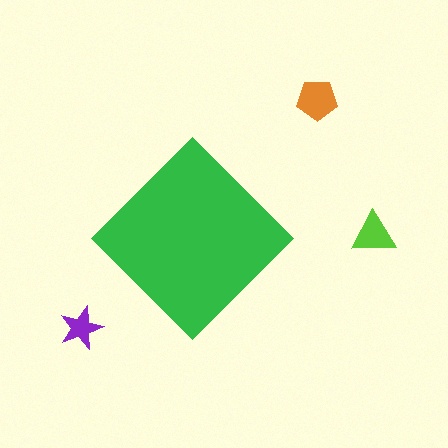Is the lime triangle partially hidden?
No, the lime triangle is fully visible.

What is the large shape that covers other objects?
A green diamond.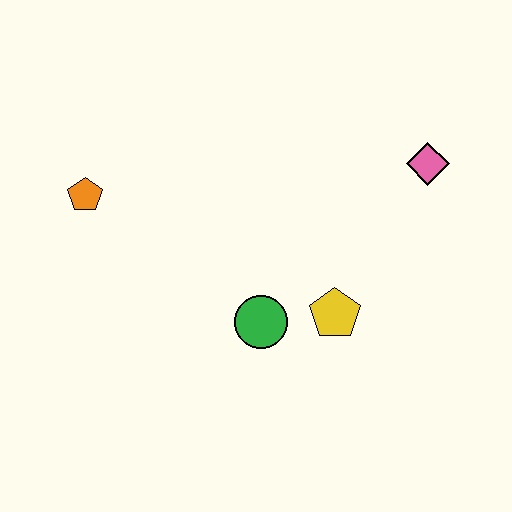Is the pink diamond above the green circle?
Yes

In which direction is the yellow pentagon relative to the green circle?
The yellow pentagon is to the right of the green circle.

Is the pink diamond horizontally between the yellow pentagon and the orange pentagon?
No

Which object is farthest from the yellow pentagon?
The orange pentagon is farthest from the yellow pentagon.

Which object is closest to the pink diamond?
The yellow pentagon is closest to the pink diamond.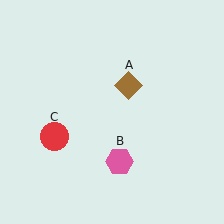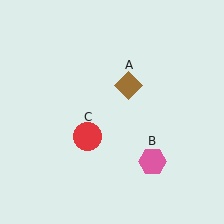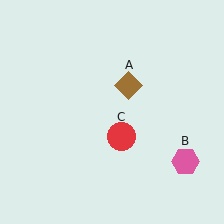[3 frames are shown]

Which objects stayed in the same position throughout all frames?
Brown diamond (object A) remained stationary.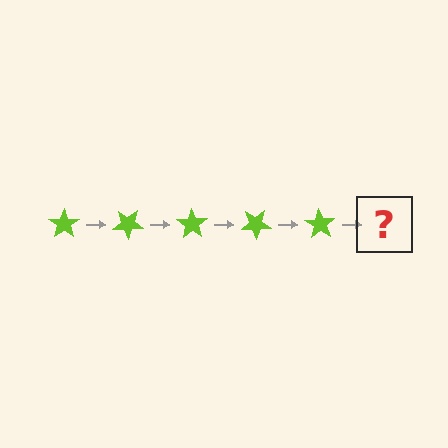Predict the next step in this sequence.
The next step is a lime star rotated 175 degrees.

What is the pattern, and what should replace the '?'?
The pattern is that the star rotates 35 degrees each step. The '?' should be a lime star rotated 175 degrees.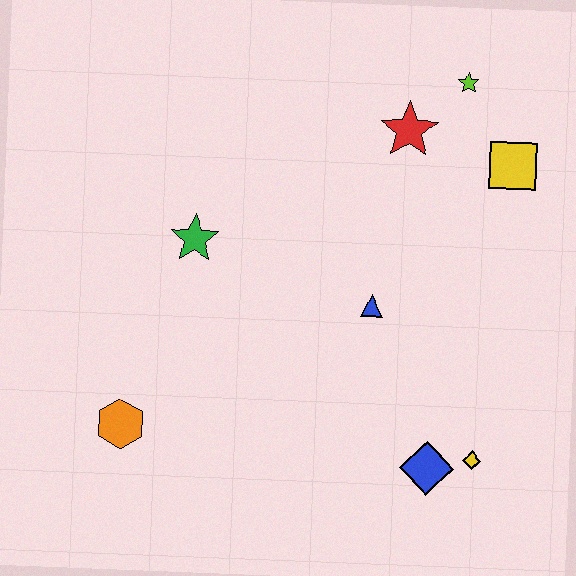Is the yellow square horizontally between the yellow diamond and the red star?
No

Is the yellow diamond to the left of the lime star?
No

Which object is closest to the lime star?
The red star is closest to the lime star.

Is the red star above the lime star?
No